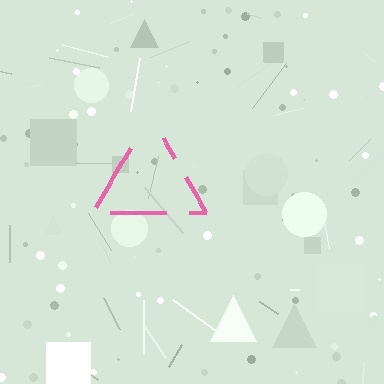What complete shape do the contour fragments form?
The contour fragments form a triangle.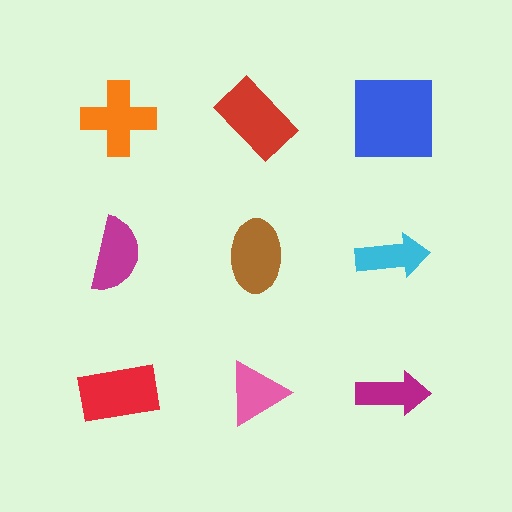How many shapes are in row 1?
3 shapes.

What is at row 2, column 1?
A magenta semicircle.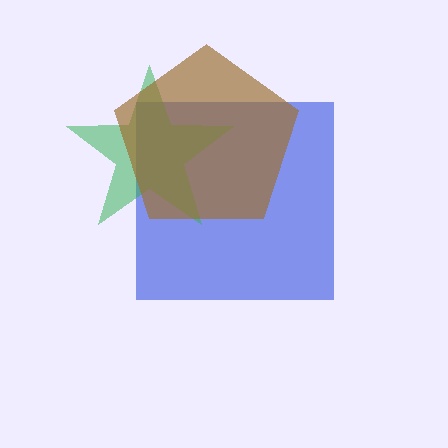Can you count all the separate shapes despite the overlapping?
Yes, there are 3 separate shapes.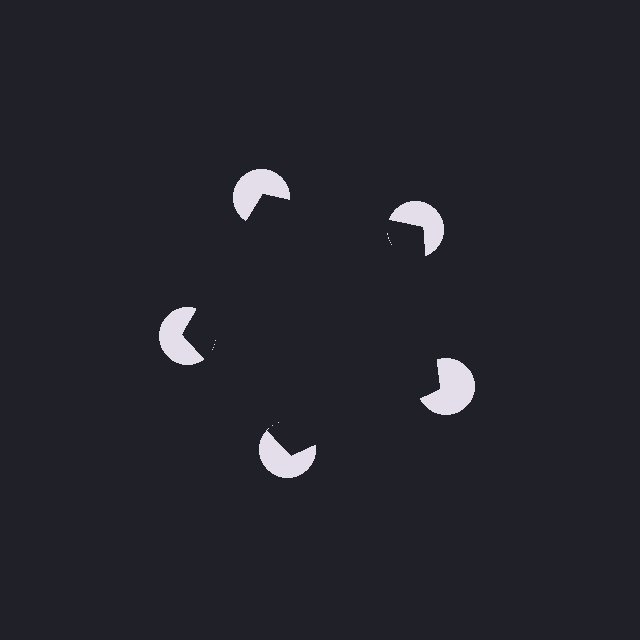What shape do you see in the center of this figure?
An illusory pentagon — its edges are inferred from the aligned wedge cuts in the pac-man discs, not physically drawn.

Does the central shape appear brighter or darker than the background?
It typically appears slightly darker than the background, even though no actual brightness change is drawn.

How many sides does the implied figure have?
5 sides.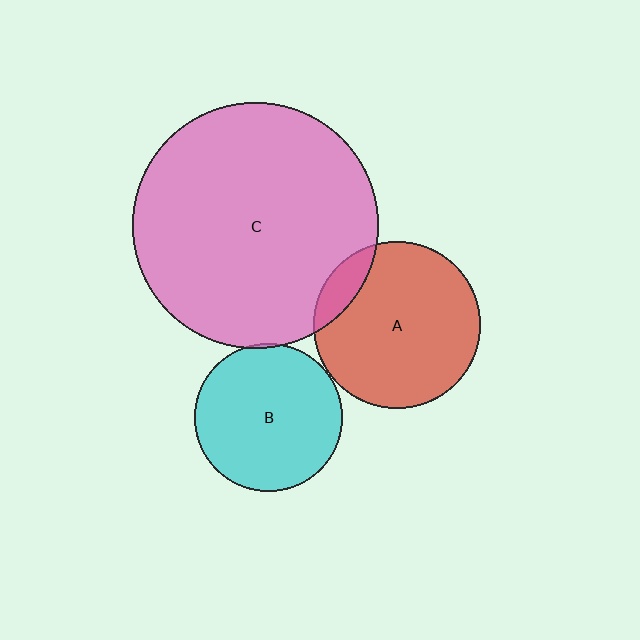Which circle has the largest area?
Circle C (pink).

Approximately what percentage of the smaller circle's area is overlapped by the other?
Approximately 10%.